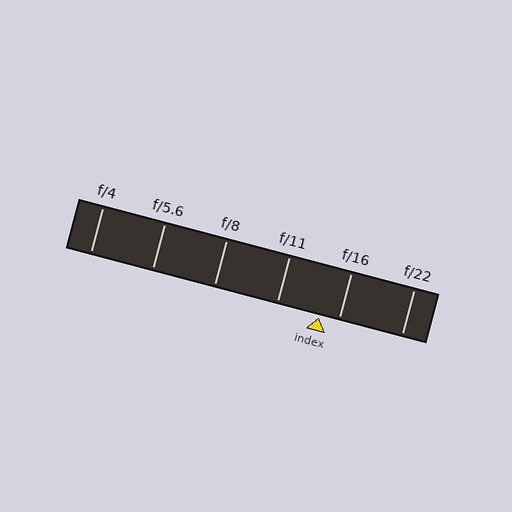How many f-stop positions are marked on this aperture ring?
There are 6 f-stop positions marked.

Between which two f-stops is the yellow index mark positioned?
The index mark is between f/11 and f/16.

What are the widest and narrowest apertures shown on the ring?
The widest aperture shown is f/4 and the narrowest is f/22.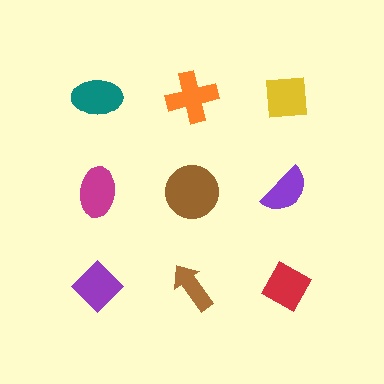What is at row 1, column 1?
A teal ellipse.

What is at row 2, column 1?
A magenta ellipse.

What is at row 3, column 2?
A brown arrow.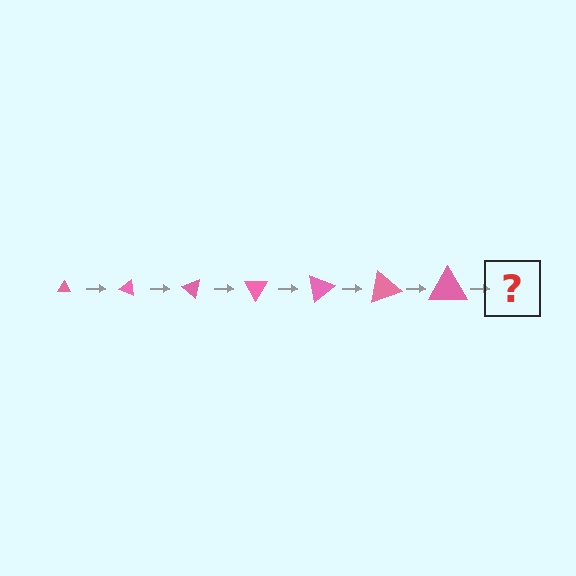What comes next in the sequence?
The next element should be a triangle, larger than the previous one and rotated 140 degrees from the start.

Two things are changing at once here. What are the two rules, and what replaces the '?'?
The two rules are that the triangle grows larger each step and it rotates 20 degrees each step. The '?' should be a triangle, larger than the previous one and rotated 140 degrees from the start.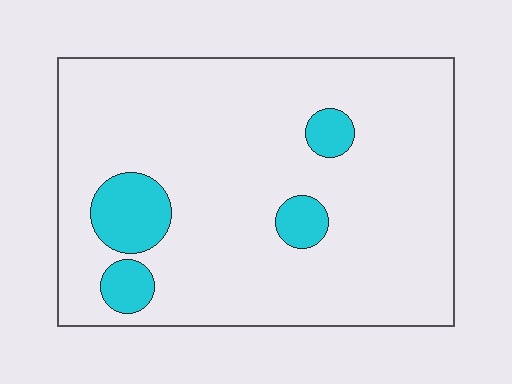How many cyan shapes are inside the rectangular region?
4.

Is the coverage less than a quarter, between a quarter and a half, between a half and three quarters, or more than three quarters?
Less than a quarter.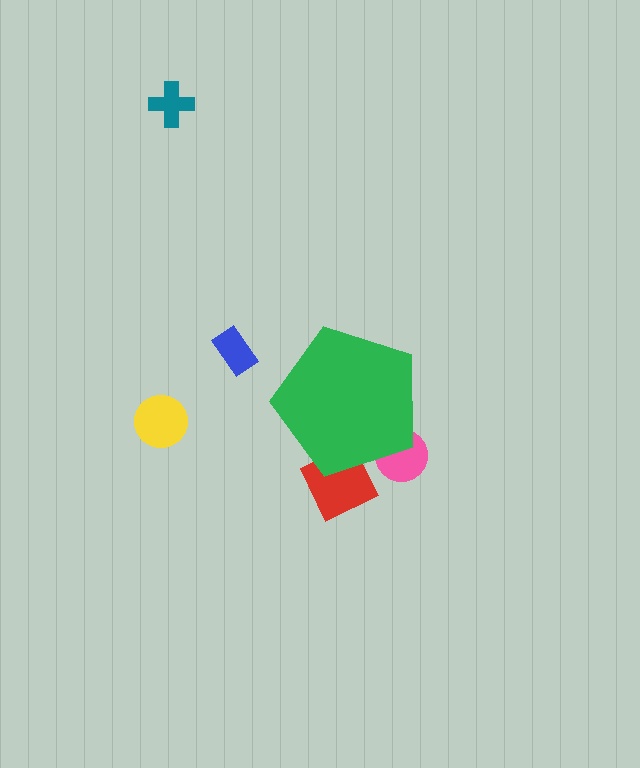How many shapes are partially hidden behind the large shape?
2 shapes are partially hidden.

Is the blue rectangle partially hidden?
No, the blue rectangle is fully visible.